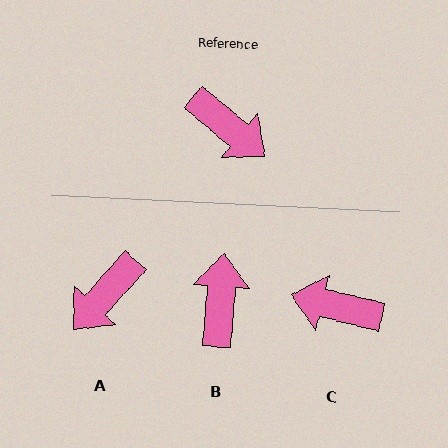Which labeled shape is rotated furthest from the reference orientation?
C, about 154 degrees away.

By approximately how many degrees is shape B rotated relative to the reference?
Approximately 125 degrees counter-clockwise.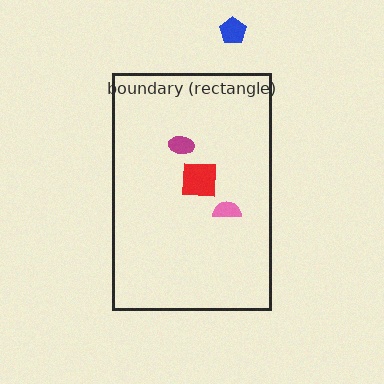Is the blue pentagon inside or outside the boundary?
Outside.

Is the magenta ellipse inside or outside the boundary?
Inside.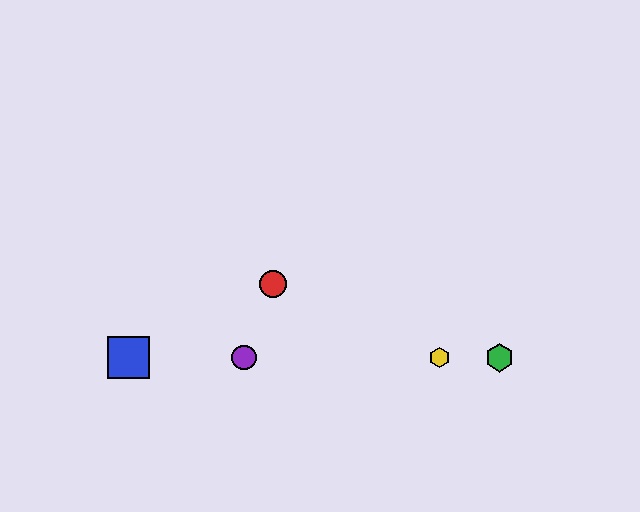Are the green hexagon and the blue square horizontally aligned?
Yes, both are at y≈358.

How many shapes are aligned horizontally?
4 shapes (the blue square, the green hexagon, the yellow hexagon, the purple circle) are aligned horizontally.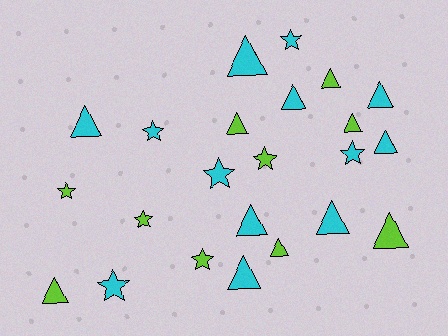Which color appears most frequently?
Cyan, with 13 objects.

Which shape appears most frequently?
Triangle, with 14 objects.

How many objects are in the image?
There are 23 objects.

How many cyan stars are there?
There are 5 cyan stars.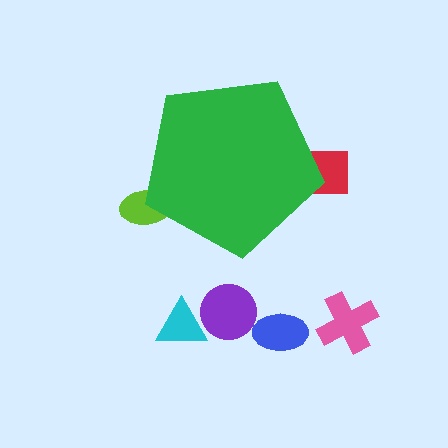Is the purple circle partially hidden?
No, the purple circle is fully visible.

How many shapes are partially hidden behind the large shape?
2 shapes are partially hidden.